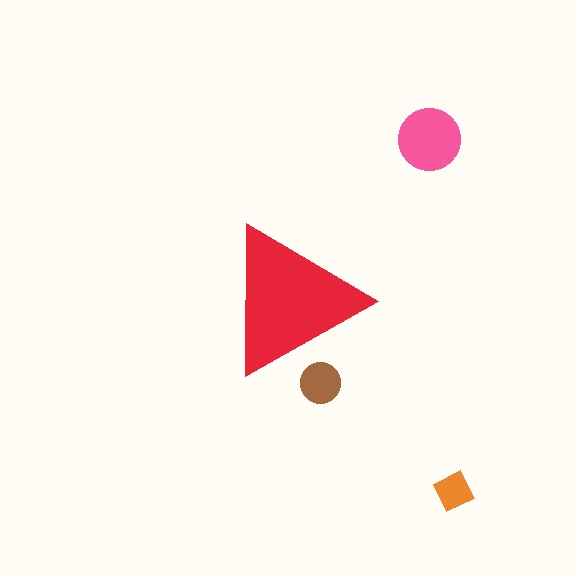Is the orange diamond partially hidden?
No, the orange diamond is fully visible.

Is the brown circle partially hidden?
Yes, the brown circle is partially hidden behind the red triangle.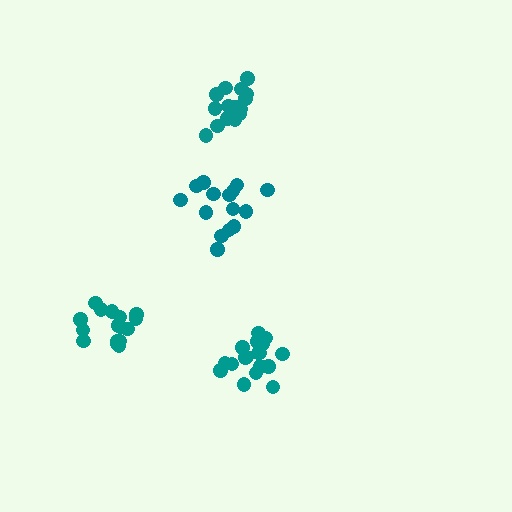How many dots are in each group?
Group 1: 15 dots, Group 2: 16 dots, Group 3: 15 dots, Group 4: 18 dots (64 total).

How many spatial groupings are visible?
There are 4 spatial groupings.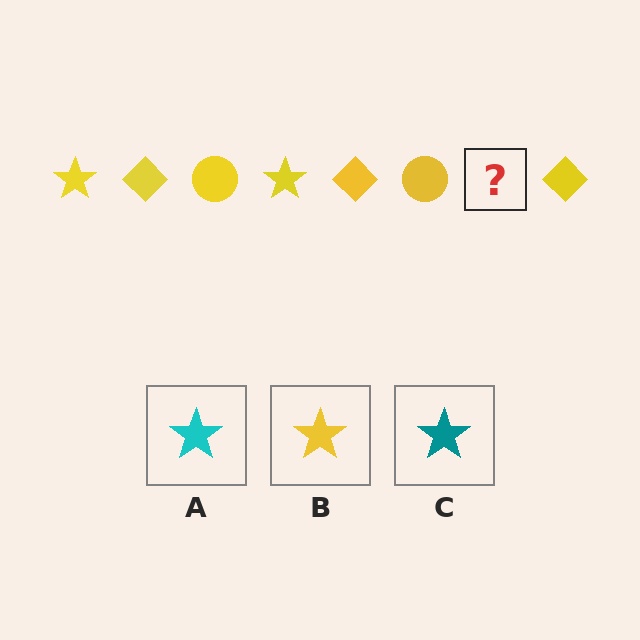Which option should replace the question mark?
Option B.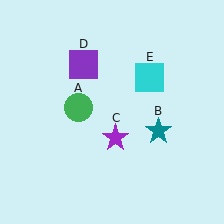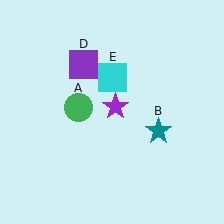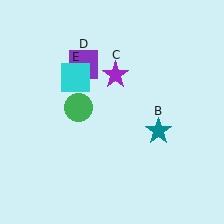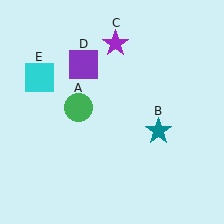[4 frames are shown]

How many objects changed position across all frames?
2 objects changed position: purple star (object C), cyan square (object E).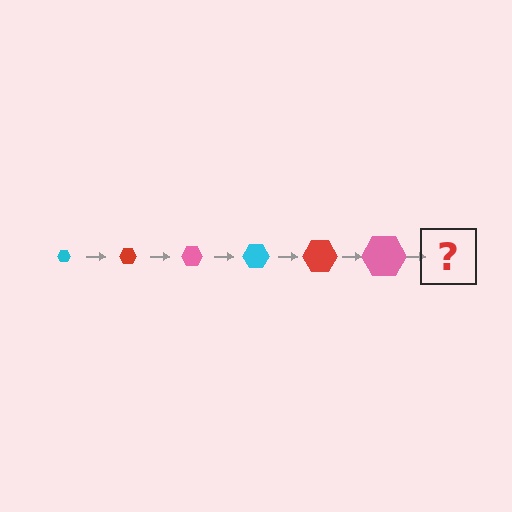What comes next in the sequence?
The next element should be a cyan hexagon, larger than the previous one.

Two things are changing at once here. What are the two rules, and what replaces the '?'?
The two rules are that the hexagon grows larger each step and the color cycles through cyan, red, and pink. The '?' should be a cyan hexagon, larger than the previous one.